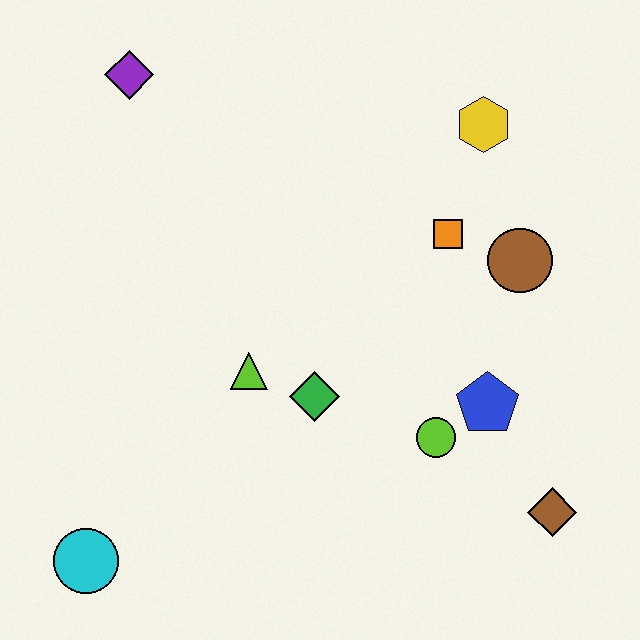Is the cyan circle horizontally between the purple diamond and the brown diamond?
No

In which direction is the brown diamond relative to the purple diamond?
The brown diamond is below the purple diamond.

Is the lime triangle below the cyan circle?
No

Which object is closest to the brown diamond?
The blue pentagon is closest to the brown diamond.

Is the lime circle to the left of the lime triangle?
No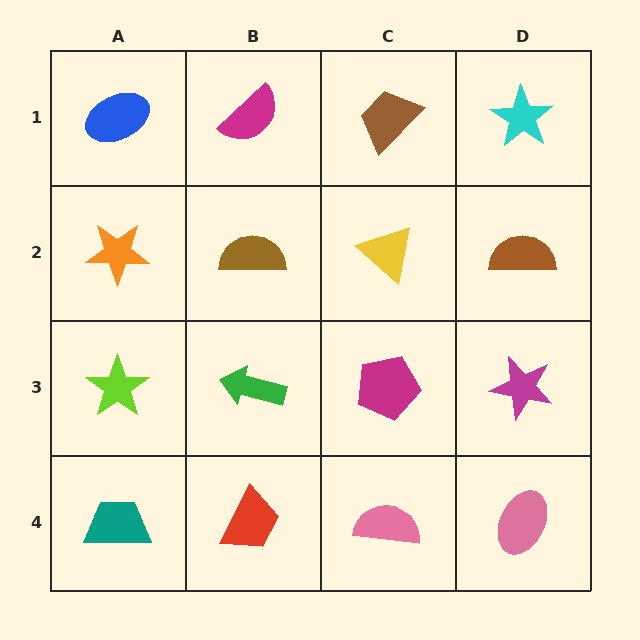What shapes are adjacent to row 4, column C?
A magenta pentagon (row 3, column C), a red trapezoid (row 4, column B), a pink ellipse (row 4, column D).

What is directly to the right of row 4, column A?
A red trapezoid.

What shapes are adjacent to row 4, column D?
A magenta star (row 3, column D), a pink semicircle (row 4, column C).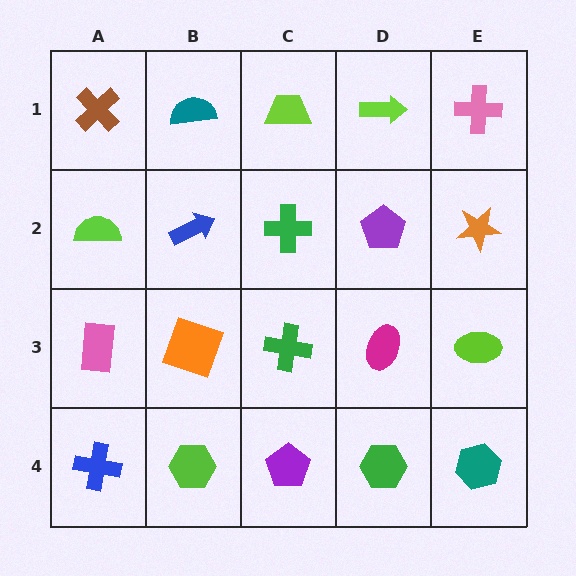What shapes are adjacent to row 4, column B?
An orange square (row 3, column B), a blue cross (row 4, column A), a purple pentagon (row 4, column C).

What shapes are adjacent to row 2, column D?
A lime arrow (row 1, column D), a magenta ellipse (row 3, column D), a green cross (row 2, column C), an orange star (row 2, column E).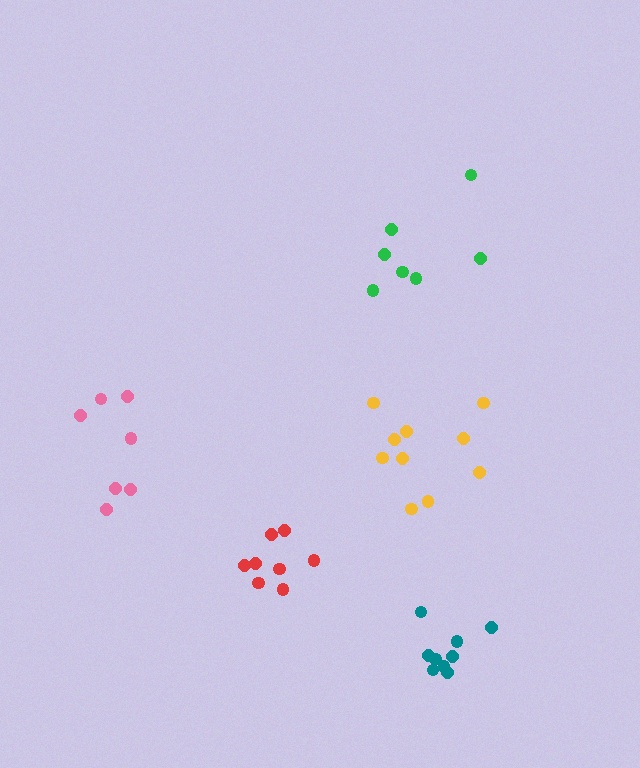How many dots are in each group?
Group 1: 8 dots, Group 2: 9 dots, Group 3: 7 dots, Group 4: 10 dots, Group 5: 7 dots (41 total).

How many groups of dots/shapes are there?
There are 5 groups.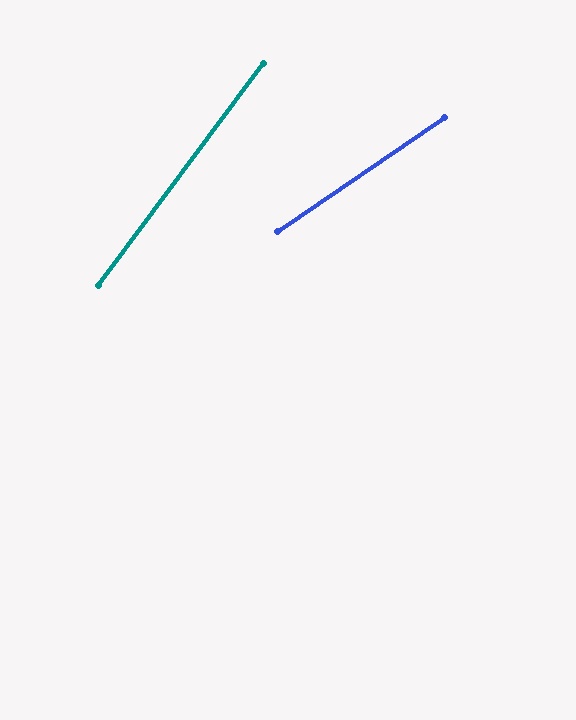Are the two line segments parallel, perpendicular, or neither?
Neither parallel nor perpendicular — they differ by about 19°.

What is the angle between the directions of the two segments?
Approximately 19 degrees.